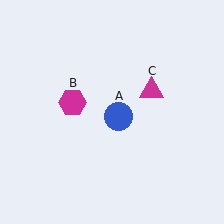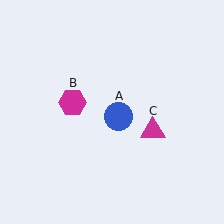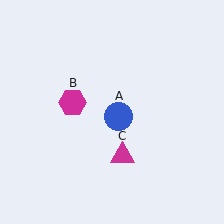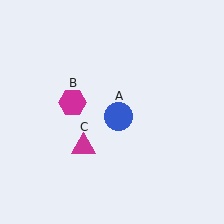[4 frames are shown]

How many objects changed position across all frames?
1 object changed position: magenta triangle (object C).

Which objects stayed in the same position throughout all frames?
Blue circle (object A) and magenta hexagon (object B) remained stationary.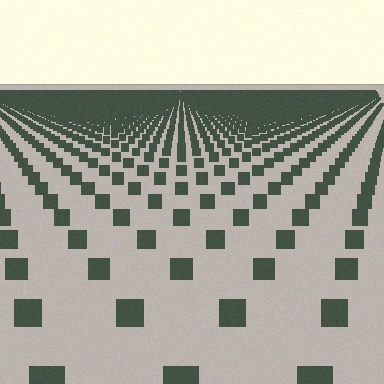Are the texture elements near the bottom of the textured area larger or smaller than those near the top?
Larger. Near the bottom, elements are closer to the viewer and appear at a bigger on-screen size.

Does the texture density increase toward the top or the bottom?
Density increases toward the top.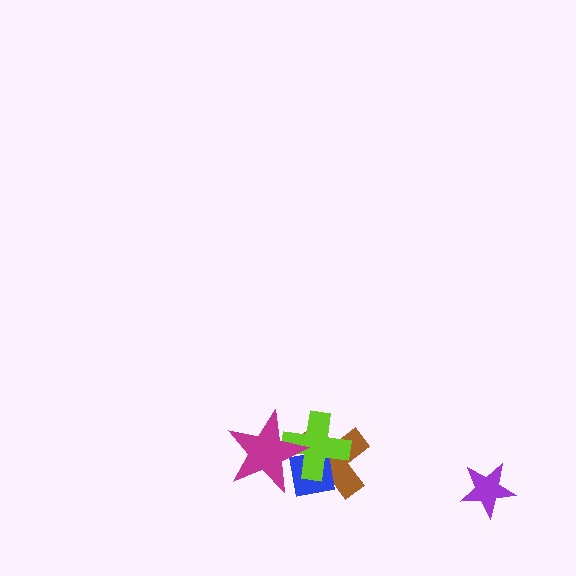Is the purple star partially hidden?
No, no other shape covers it.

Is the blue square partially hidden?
Yes, it is partially covered by another shape.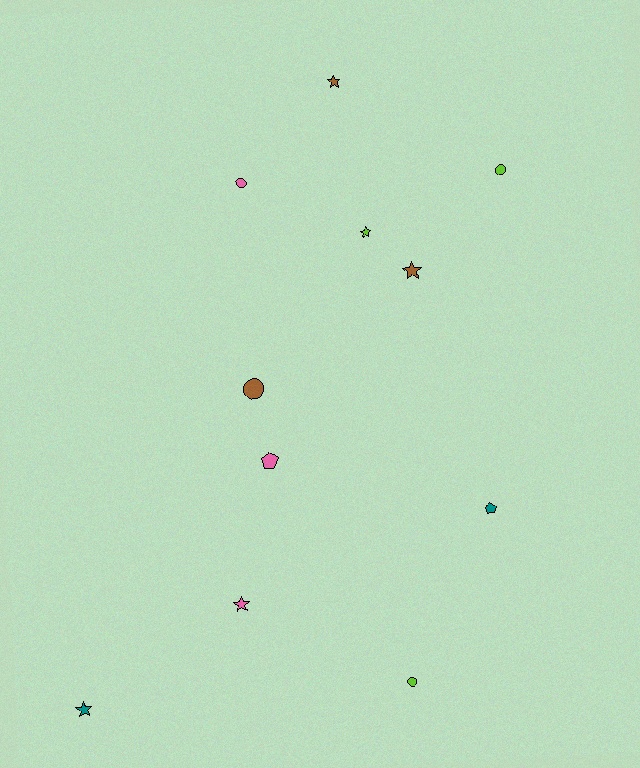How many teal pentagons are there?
There is 1 teal pentagon.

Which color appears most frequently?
Lime, with 3 objects.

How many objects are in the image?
There are 11 objects.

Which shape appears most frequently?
Star, with 5 objects.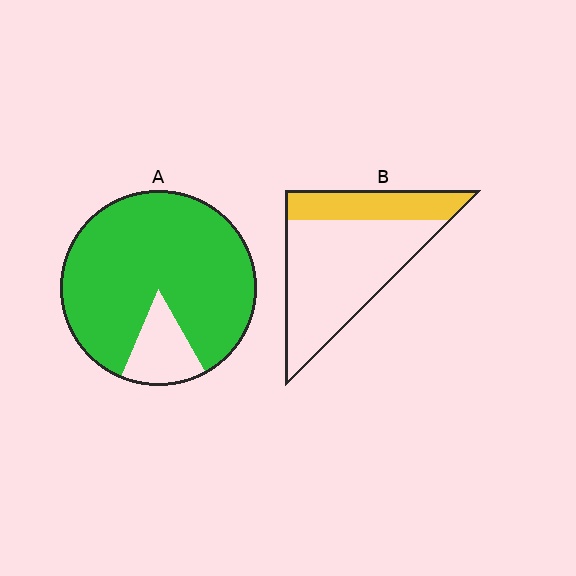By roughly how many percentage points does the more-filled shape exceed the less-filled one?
By roughly 60 percentage points (A over B).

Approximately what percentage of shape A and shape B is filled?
A is approximately 85% and B is approximately 30%.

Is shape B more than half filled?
No.